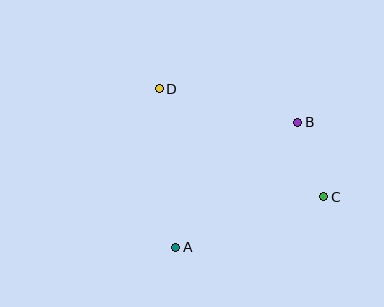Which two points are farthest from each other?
Points C and D are farthest from each other.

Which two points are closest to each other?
Points B and C are closest to each other.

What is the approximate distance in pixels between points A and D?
The distance between A and D is approximately 159 pixels.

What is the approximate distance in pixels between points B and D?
The distance between B and D is approximately 142 pixels.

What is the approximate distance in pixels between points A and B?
The distance between A and B is approximately 174 pixels.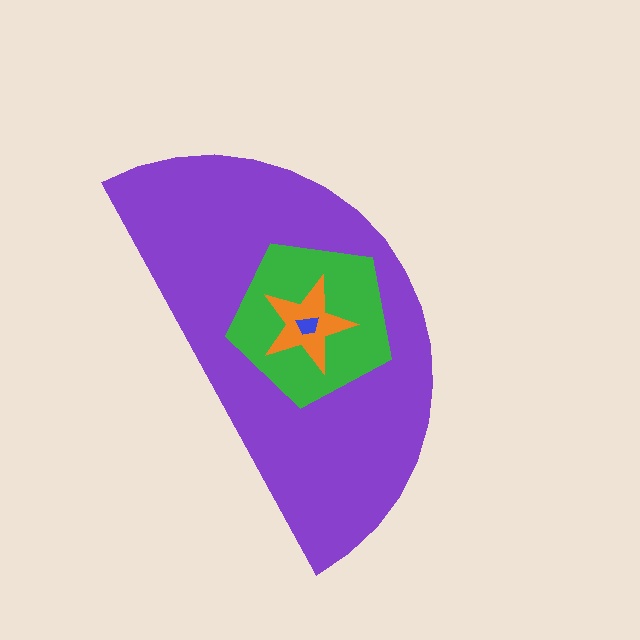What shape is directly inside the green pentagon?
The orange star.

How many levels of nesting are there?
4.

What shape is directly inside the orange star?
The blue trapezoid.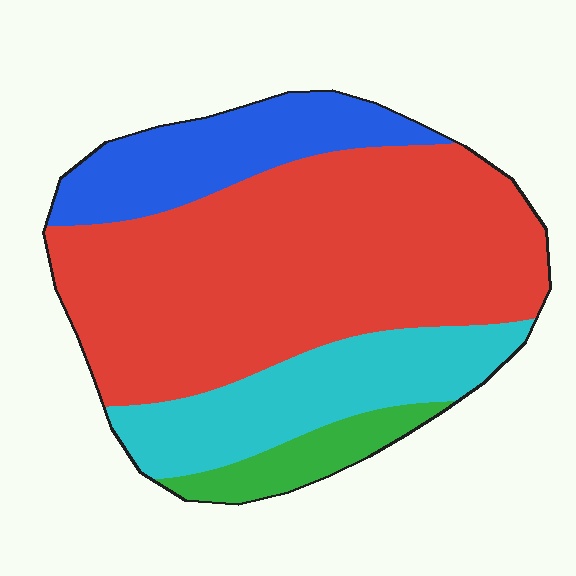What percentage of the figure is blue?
Blue covers 16% of the figure.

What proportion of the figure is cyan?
Cyan takes up about one fifth (1/5) of the figure.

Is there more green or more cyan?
Cyan.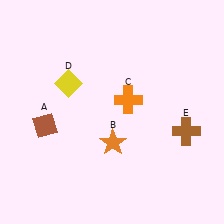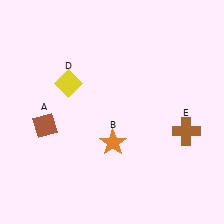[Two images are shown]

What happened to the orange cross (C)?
The orange cross (C) was removed in Image 2. It was in the top-right area of Image 1.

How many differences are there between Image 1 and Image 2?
There is 1 difference between the two images.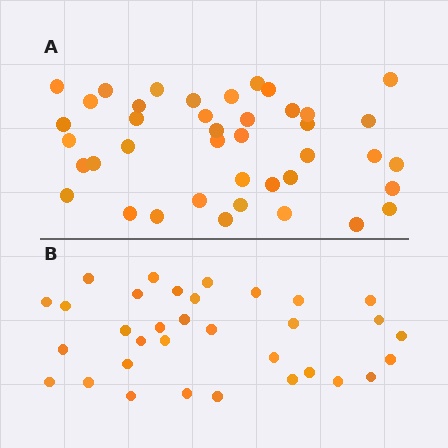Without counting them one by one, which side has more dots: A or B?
Region A (the top region) has more dots.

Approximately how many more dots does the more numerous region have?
Region A has roughly 8 or so more dots than region B.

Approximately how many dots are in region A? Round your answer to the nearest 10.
About 40 dots. (The exact count is 41, which rounds to 40.)